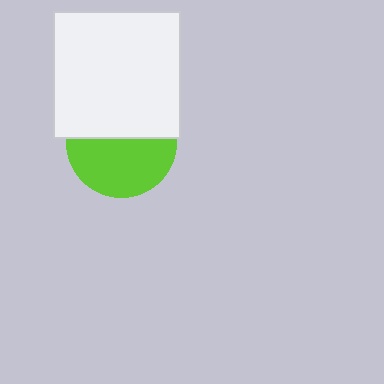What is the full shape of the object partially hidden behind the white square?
The partially hidden object is a lime circle.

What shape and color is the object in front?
The object in front is a white square.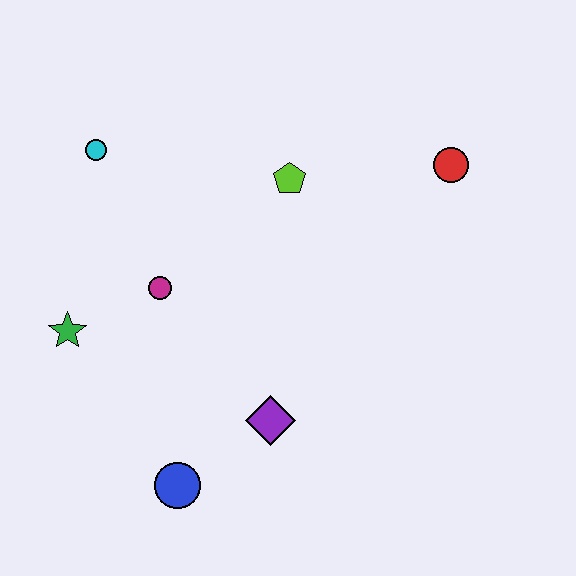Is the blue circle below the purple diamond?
Yes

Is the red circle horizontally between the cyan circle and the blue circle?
No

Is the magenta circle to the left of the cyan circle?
No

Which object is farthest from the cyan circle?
The red circle is farthest from the cyan circle.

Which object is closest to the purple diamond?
The blue circle is closest to the purple diamond.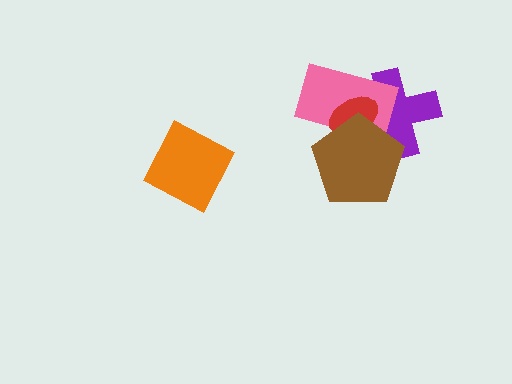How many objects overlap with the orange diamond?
0 objects overlap with the orange diamond.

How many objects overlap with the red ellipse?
3 objects overlap with the red ellipse.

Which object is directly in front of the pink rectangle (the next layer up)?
The red ellipse is directly in front of the pink rectangle.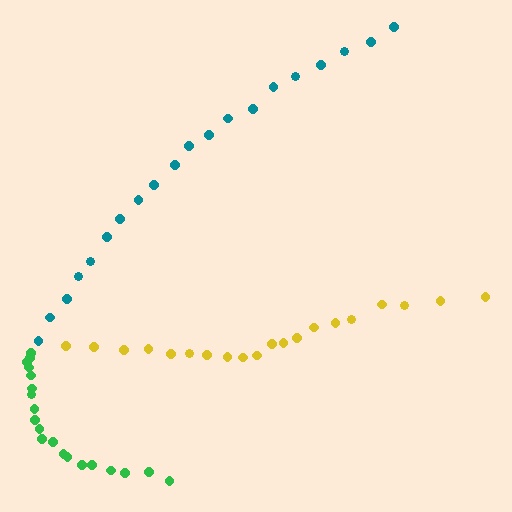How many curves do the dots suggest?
There are 3 distinct paths.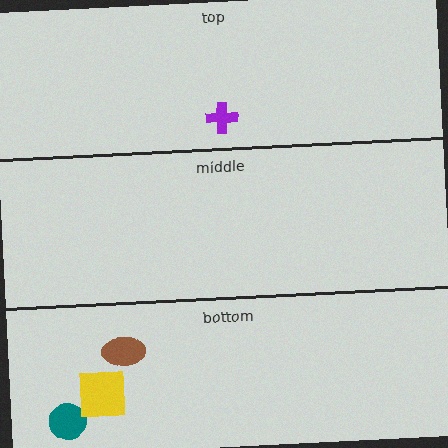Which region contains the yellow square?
The bottom region.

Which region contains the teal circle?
The bottom region.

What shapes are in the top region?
The purple cross.